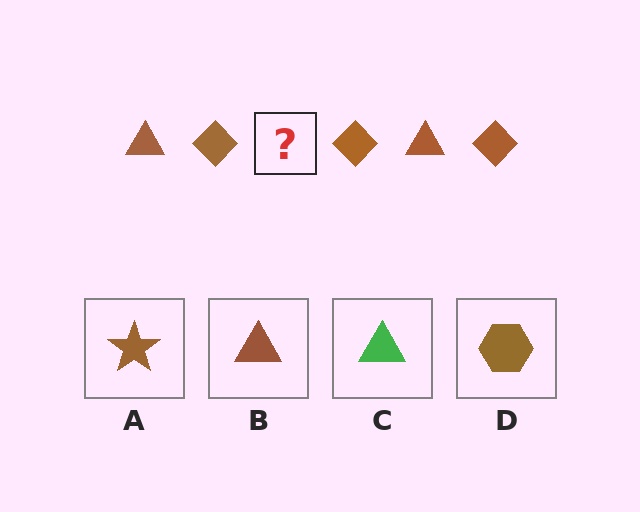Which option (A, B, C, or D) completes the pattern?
B.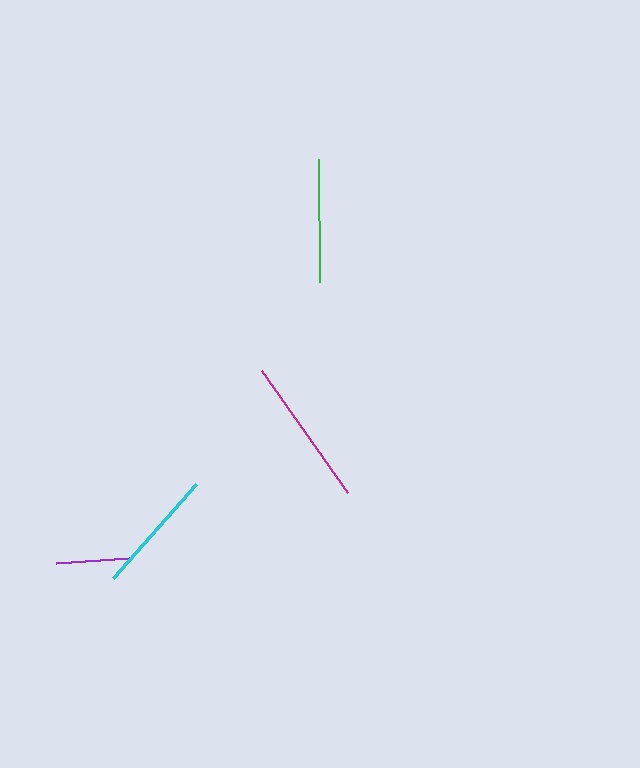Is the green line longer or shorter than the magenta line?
The magenta line is longer than the green line.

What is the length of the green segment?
The green segment is approximately 123 pixels long.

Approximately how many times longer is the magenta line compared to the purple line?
The magenta line is approximately 2.0 times the length of the purple line.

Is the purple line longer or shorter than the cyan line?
The cyan line is longer than the purple line.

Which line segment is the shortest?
The purple line is the shortest at approximately 74 pixels.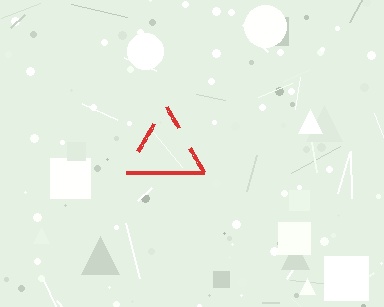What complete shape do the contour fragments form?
The contour fragments form a triangle.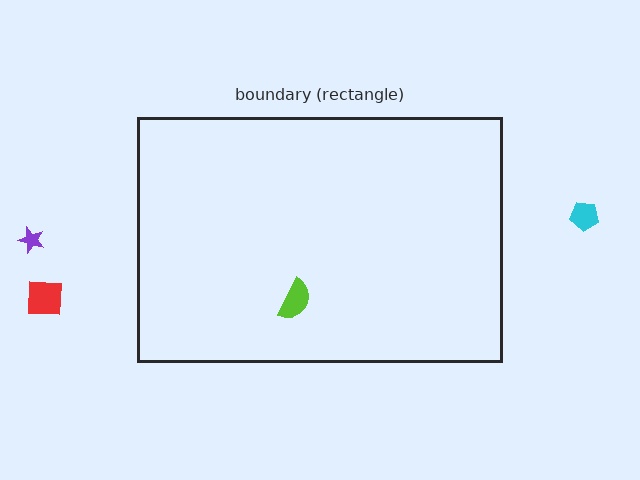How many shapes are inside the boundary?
1 inside, 3 outside.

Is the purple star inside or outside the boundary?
Outside.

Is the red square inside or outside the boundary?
Outside.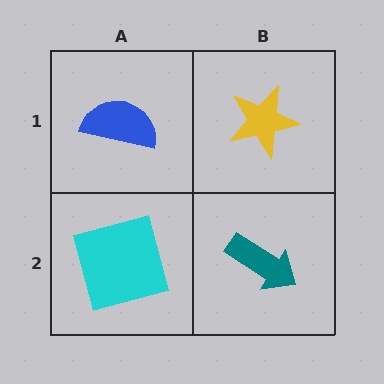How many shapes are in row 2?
2 shapes.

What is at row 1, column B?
A yellow star.